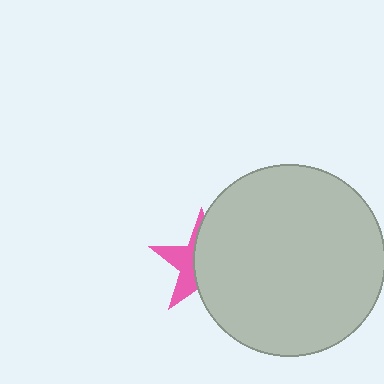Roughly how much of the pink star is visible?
A small part of it is visible (roughly 39%).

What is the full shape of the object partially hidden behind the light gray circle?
The partially hidden object is a pink star.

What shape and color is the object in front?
The object in front is a light gray circle.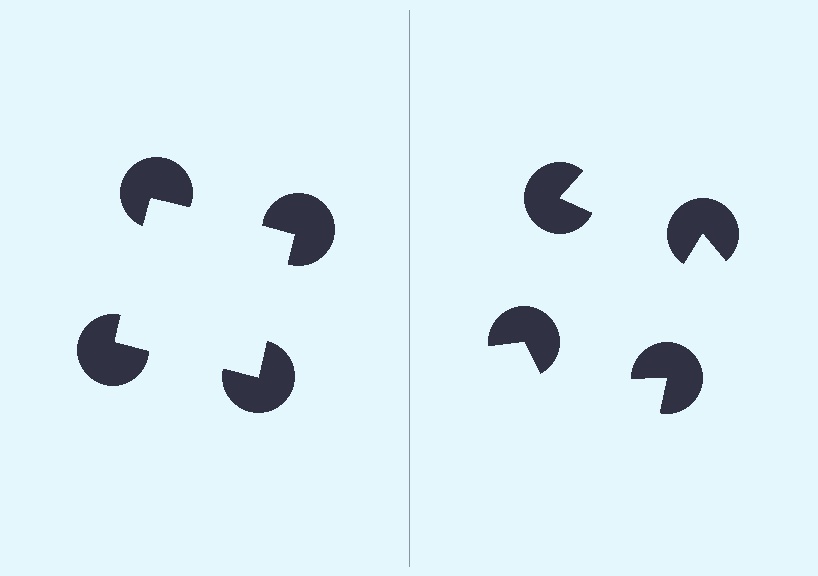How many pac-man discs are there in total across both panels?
8 — 4 on each side.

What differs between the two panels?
The pac-man discs are positioned identically on both sides; only the wedge orientations differ. On the left they align to a square; on the right they are misaligned.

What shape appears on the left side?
An illusory square.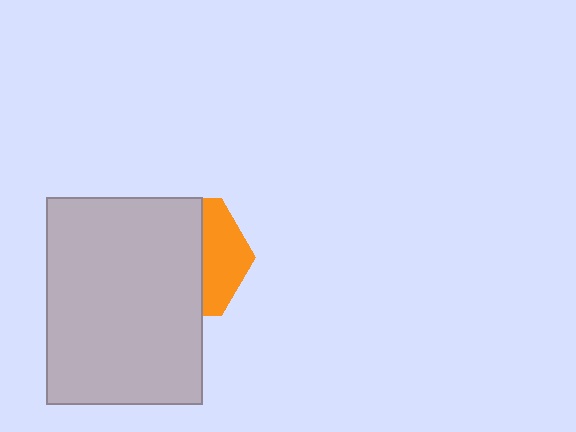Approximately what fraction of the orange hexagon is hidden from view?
Roughly 65% of the orange hexagon is hidden behind the light gray rectangle.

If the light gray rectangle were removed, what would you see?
You would see the complete orange hexagon.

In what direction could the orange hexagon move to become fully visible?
The orange hexagon could move right. That would shift it out from behind the light gray rectangle entirely.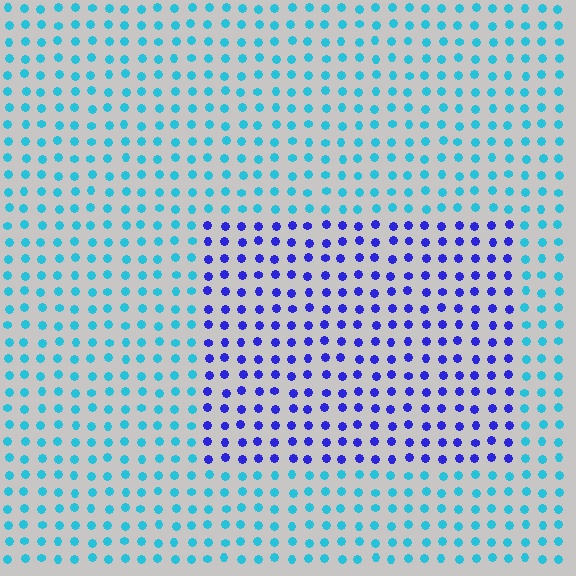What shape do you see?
I see a rectangle.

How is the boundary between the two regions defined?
The boundary is defined purely by a slight shift in hue (about 55 degrees). Spacing, size, and orientation are identical on both sides.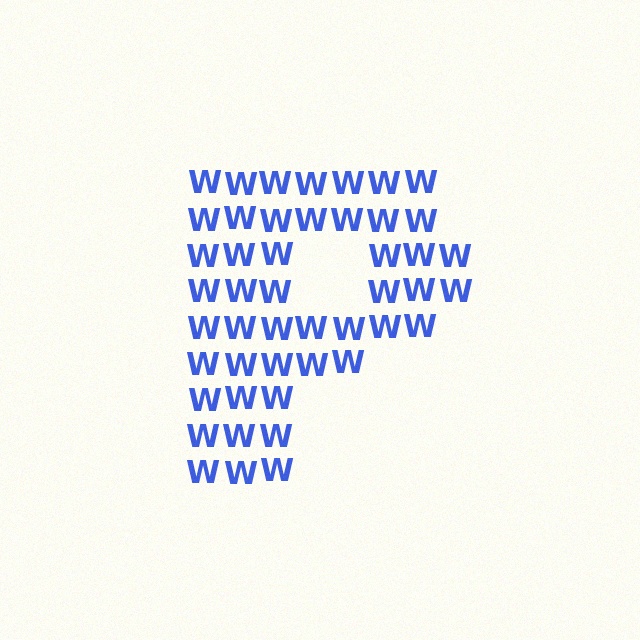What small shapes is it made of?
It is made of small letter W's.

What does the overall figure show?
The overall figure shows the letter P.